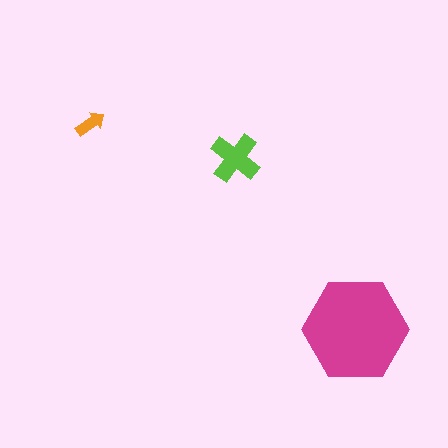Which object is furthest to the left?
The orange arrow is leftmost.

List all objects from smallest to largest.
The orange arrow, the lime cross, the magenta hexagon.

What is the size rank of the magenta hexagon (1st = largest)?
1st.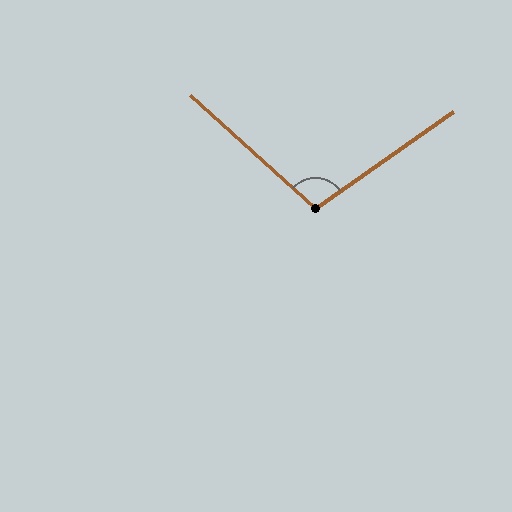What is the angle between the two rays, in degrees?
Approximately 102 degrees.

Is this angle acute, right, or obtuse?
It is obtuse.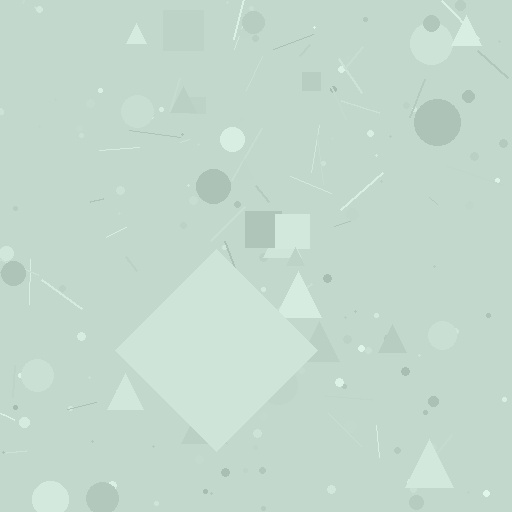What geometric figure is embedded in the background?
A diamond is embedded in the background.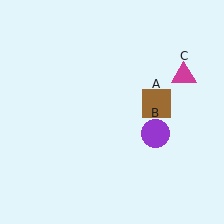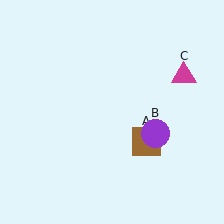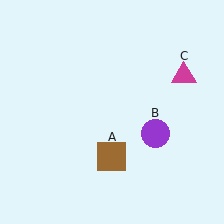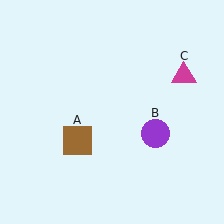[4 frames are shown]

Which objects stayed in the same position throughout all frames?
Purple circle (object B) and magenta triangle (object C) remained stationary.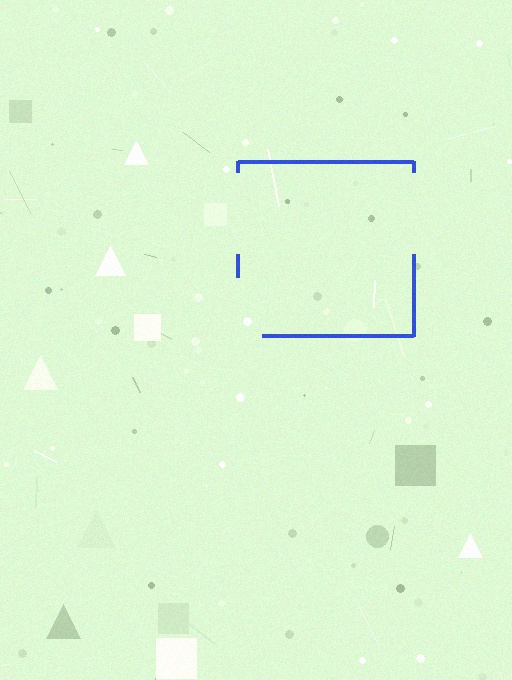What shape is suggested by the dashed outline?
The dashed outline suggests a square.